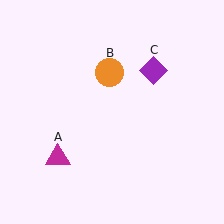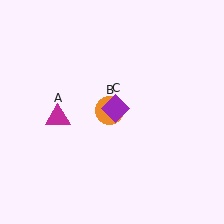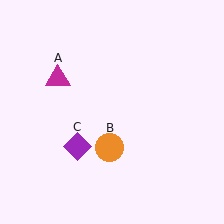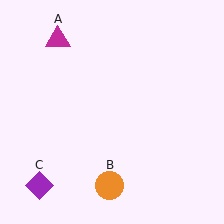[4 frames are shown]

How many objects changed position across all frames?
3 objects changed position: magenta triangle (object A), orange circle (object B), purple diamond (object C).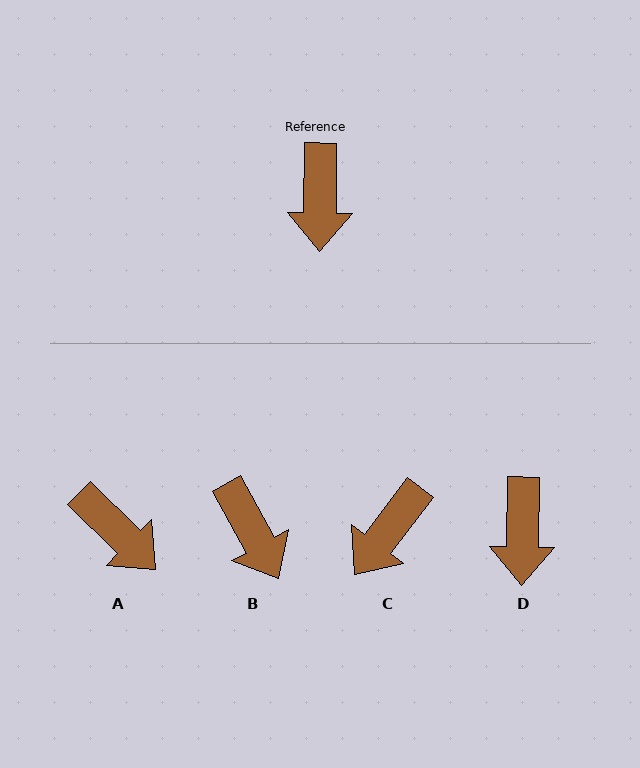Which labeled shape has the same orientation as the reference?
D.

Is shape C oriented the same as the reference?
No, it is off by about 36 degrees.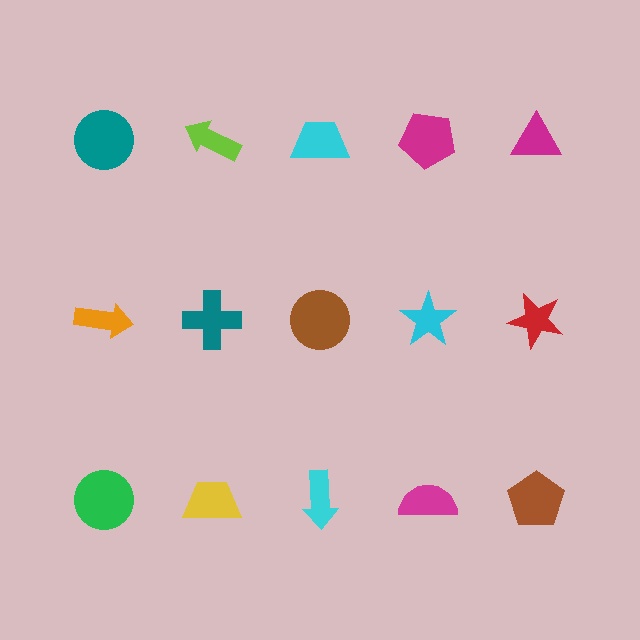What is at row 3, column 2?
A yellow trapezoid.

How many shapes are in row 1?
5 shapes.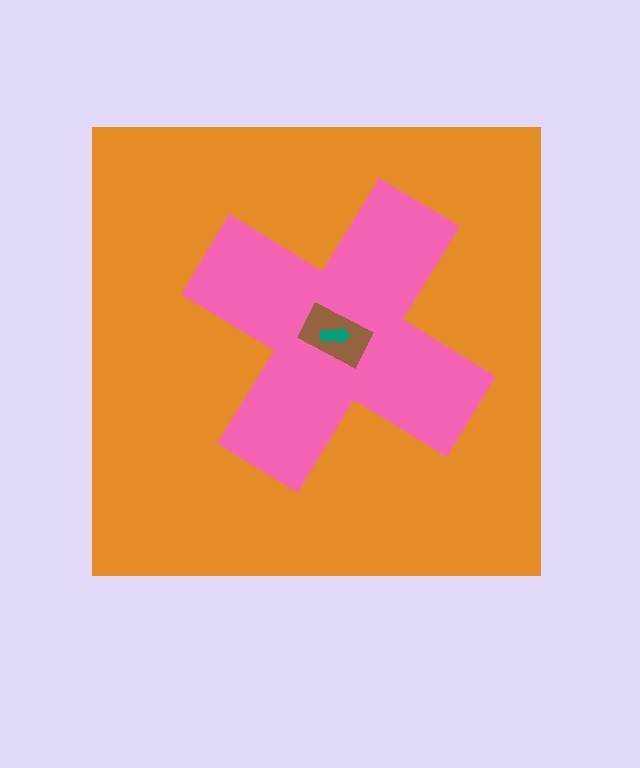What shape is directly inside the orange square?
The pink cross.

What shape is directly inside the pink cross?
The brown rectangle.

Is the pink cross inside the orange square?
Yes.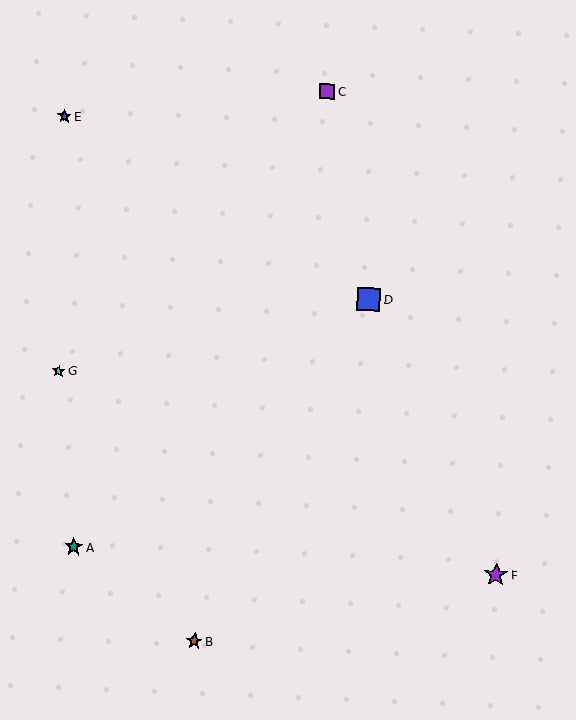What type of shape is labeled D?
Shape D is a blue square.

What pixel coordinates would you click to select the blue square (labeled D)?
Click at (369, 300) to select the blue square D.